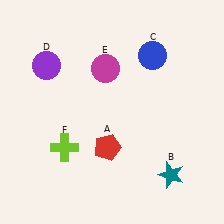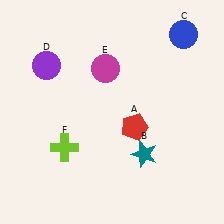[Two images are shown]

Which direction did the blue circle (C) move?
The blue circle (C) moved right.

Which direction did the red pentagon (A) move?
The red pentagon (A) moved right.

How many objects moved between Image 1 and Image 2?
3 objects moved between the two images.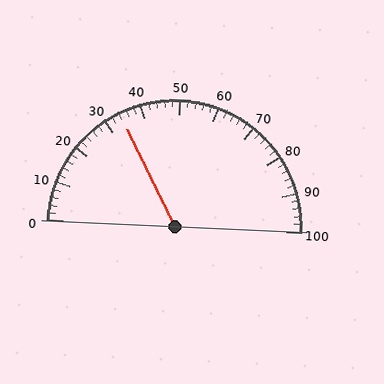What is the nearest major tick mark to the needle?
The nearest major tick mark is 30.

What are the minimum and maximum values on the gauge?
The gauge ranges from 0 to 100.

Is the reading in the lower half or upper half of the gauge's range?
The reading is in the lower half of the range (0 to 100).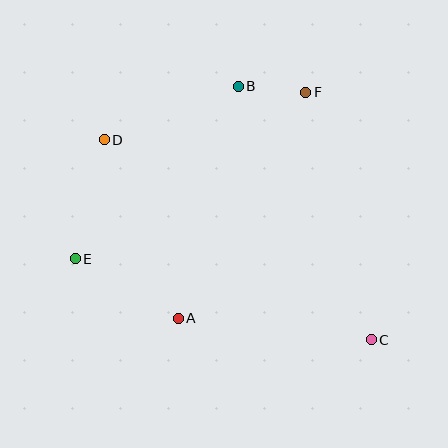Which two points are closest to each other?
Points B and F are closest to each other.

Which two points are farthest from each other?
Points C and D are farthest from each other.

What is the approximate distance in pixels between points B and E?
The distance between B and E is approximately 237 pixels.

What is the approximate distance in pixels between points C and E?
The distance between C and E is approximately 307 pixels.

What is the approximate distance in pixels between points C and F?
The distance between C and F is approximately 256 pixels.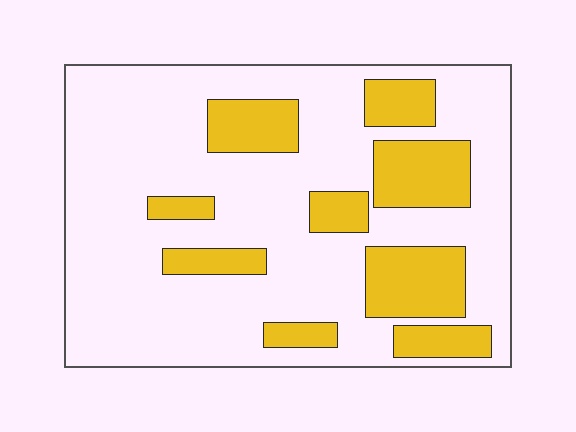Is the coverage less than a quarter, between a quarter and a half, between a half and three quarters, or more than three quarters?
Between a quarter and a half.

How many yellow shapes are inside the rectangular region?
9.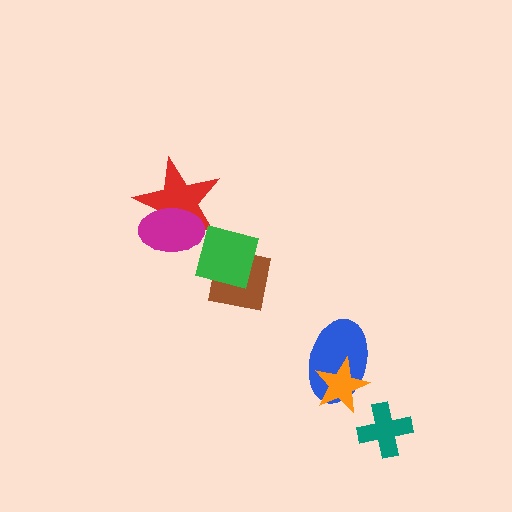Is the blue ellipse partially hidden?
Yes, it is partially covered by another shape.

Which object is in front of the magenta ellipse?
The green square is in front of the magenta ellipse.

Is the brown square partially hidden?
Yes, it is partially covered by another shape.